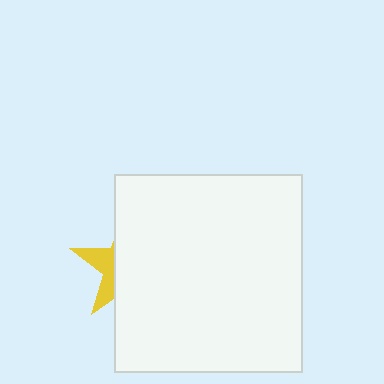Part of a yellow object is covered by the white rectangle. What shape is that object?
It is a star.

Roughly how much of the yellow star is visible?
A small part of it is visible (roughly 29%).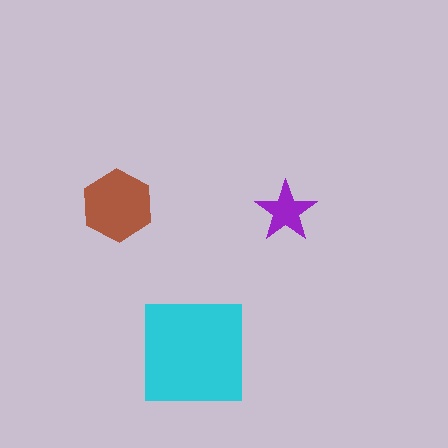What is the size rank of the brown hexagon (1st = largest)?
2nd.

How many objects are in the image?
There are 3 objects in the image.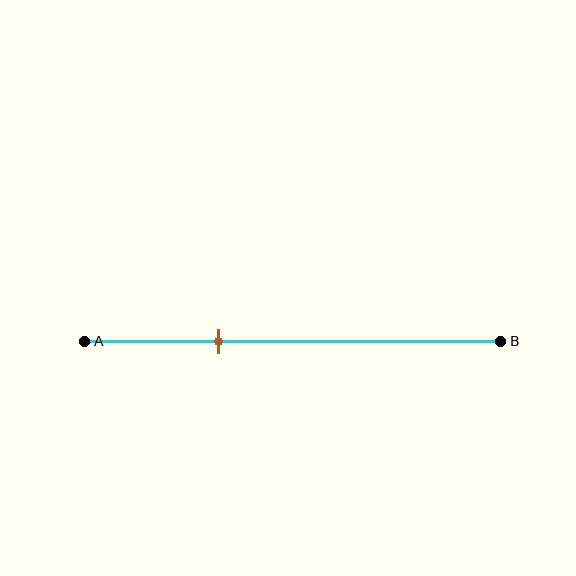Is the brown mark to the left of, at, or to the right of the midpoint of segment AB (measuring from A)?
The brown mark is to the left of the midpoint of segment AB.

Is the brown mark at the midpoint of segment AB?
No, the mark is at about 30% from A, not at the 50% midpoint.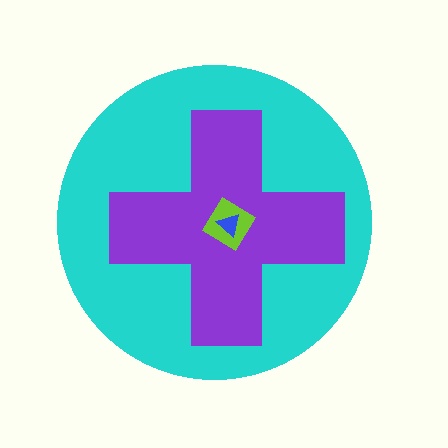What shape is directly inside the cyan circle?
The purple cross.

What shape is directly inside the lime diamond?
The blue triangle.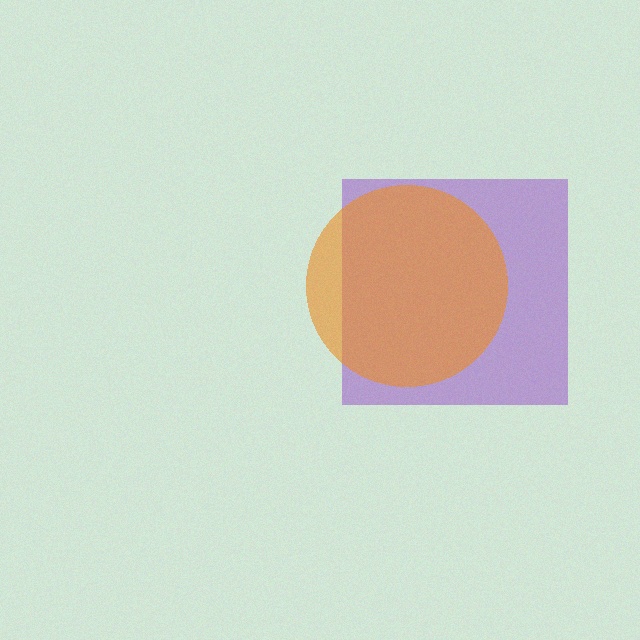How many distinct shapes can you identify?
There are 2 distinct shapes: a purple square, an orange circle.